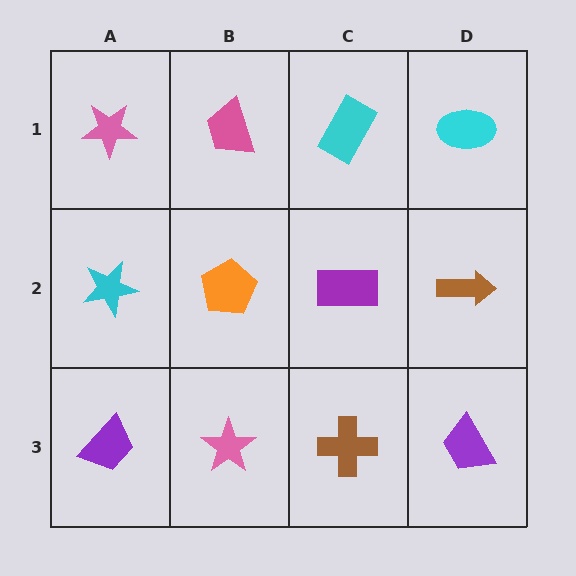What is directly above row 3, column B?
An orange pentagon.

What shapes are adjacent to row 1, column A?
A cyan star (row 2, column A), a pink trapezoid (row 1, column B).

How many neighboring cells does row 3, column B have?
3.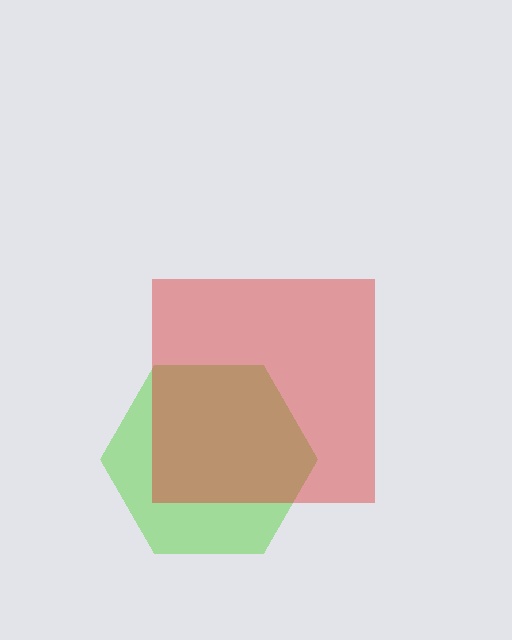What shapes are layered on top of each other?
The layered shapes are: a lime hexagon, a red square.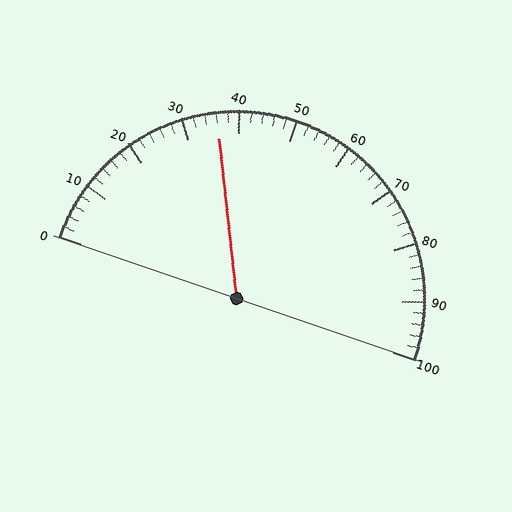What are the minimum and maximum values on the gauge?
The gauge ranges from 0 to 100.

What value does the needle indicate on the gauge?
The needle indicates approximately 36.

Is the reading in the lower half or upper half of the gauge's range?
The reading is in the lower half of the range (0 to 100).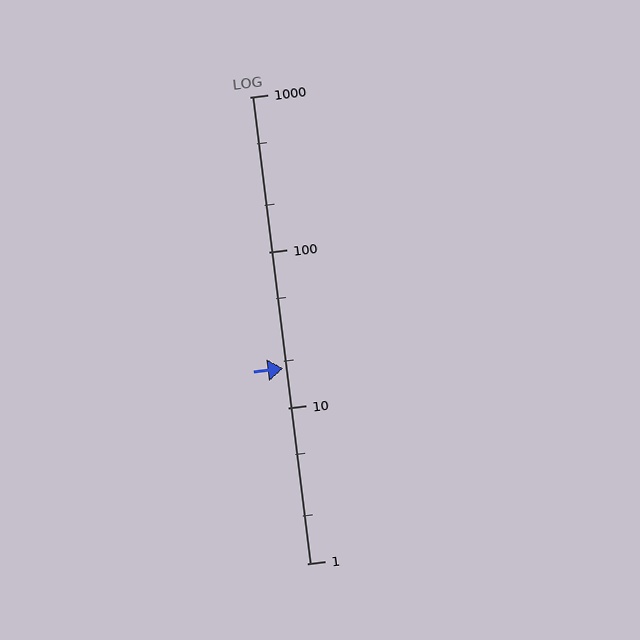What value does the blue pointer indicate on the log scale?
The pointer indicates approximately 18.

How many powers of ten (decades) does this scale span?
The scale spans 3 decades, from 1 to 1000.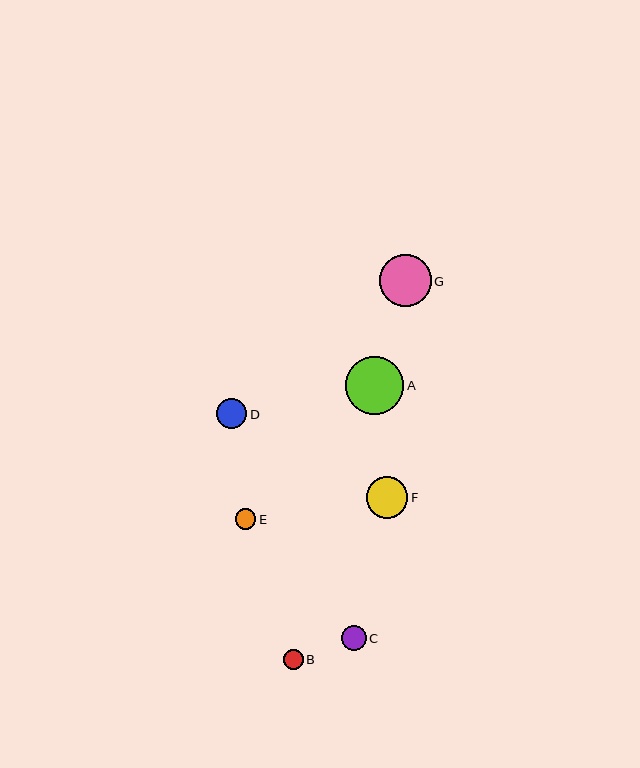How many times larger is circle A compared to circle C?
Circle A is approximately 2.3 times the size of circle C.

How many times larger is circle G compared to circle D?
Circle G is approximately 1.7 times the size of circle D.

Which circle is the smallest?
Circle B is the smallest with a size of approximately 20 pixels.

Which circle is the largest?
Circle A is the largest with a size of approximately 58 pixels.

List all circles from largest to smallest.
From largest to smallest: A, G, F, D, C, E, B.